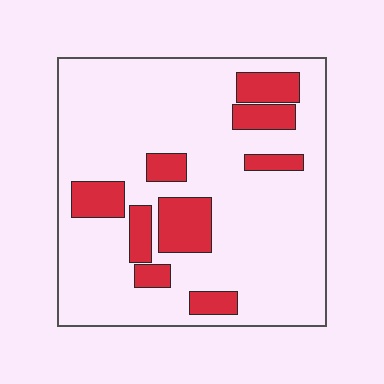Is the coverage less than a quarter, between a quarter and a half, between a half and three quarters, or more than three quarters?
Less than a quarter.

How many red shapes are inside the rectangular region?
9.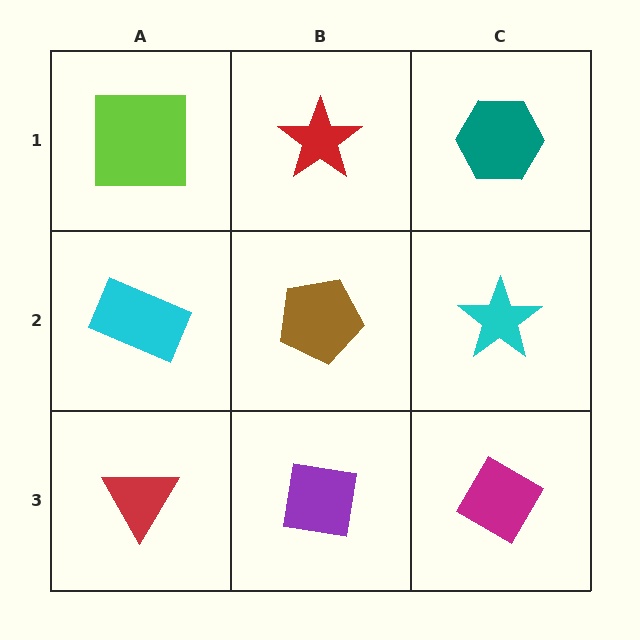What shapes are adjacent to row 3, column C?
A cyan star (row 2, column C), a purple square (row 3, column B).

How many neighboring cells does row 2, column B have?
4.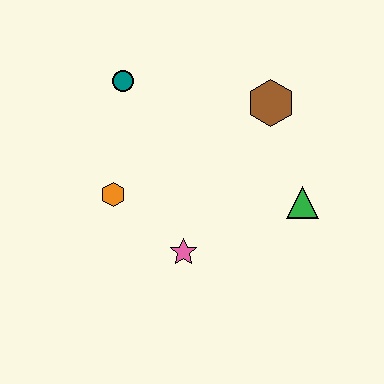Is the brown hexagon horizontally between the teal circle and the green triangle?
Yes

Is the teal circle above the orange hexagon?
Yes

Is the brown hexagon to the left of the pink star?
No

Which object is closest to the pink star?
The orange hexagon is closest to the pink star.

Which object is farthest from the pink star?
The teal circle is farthest from the pink star.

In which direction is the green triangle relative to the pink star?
The green triangle is to the right of the pink star.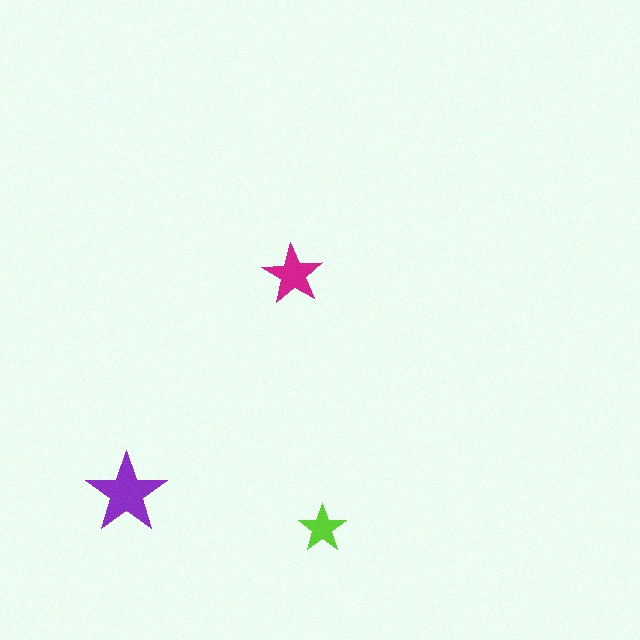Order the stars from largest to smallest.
the purple one, the magenta one, the lime one.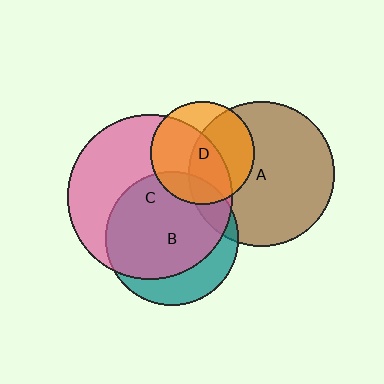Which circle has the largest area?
Circle C (pink).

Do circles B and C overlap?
Yes.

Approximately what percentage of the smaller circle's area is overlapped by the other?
Approximately 75%.